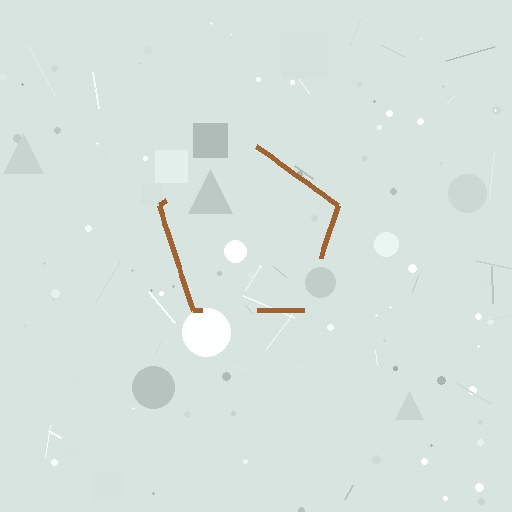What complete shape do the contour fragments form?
The contour fragments form a pentagon.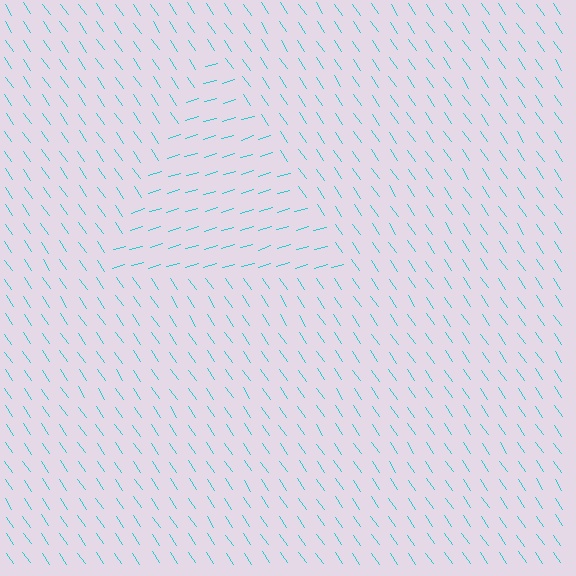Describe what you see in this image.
The image is filled with small cyan line segments. A triangle region in the image has lines oriented differently from the surrounding lines, creating a visible texture boundary.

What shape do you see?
I see a triangle.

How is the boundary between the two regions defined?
The boundary is defined purely by a change in line orientation (approximately 73 degrees difference). All lines are the same color and thickness.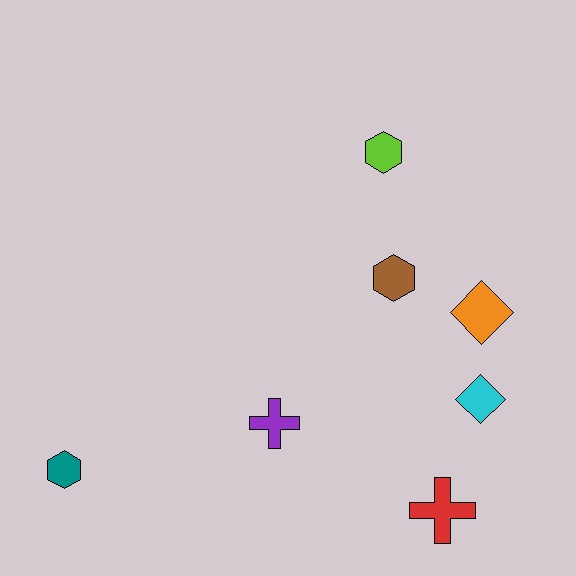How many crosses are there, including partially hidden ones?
There are 2 crosses.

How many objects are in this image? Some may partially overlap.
There are 7 objects.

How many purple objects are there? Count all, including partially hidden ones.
There is 1 purple object.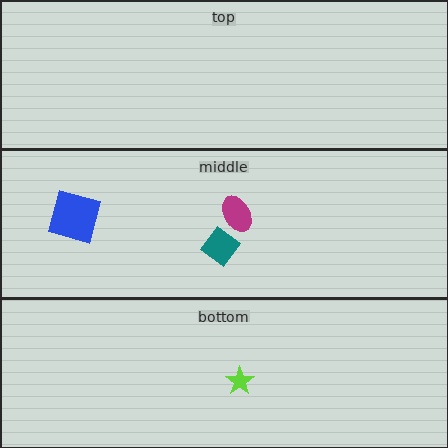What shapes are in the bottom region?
The lime star.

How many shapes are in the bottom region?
1.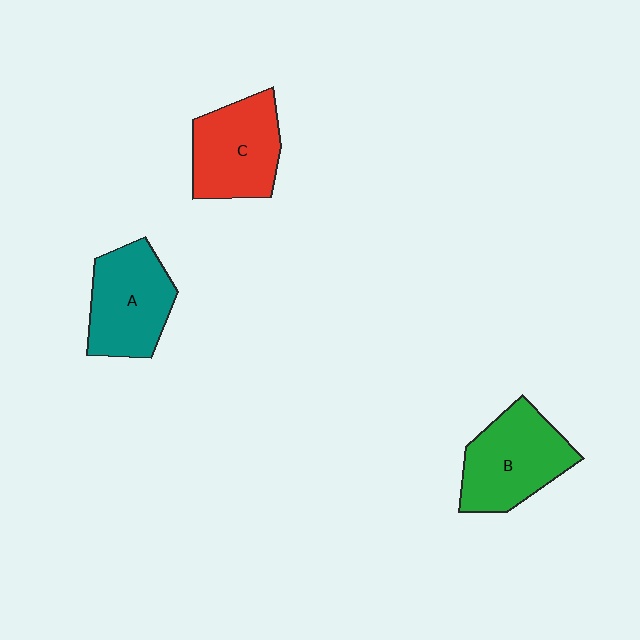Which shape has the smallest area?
Shape C (red).